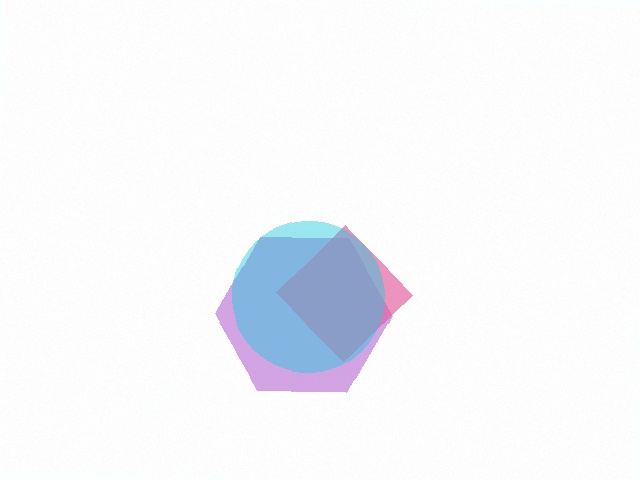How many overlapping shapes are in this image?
There are 3 overlapping shapes in the image.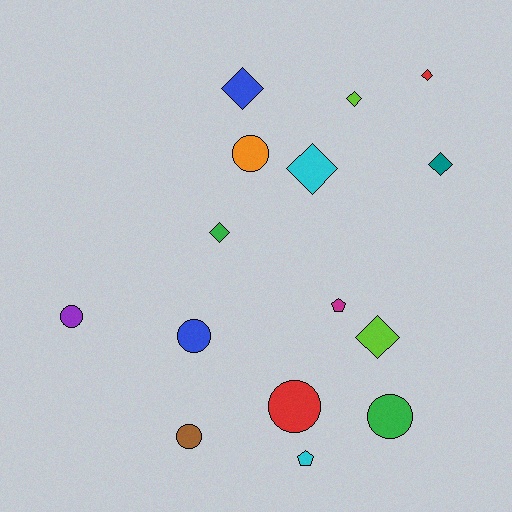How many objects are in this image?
There are 15 objects.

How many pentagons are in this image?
There are 2 pentagons.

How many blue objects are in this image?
There are 2 blue objects.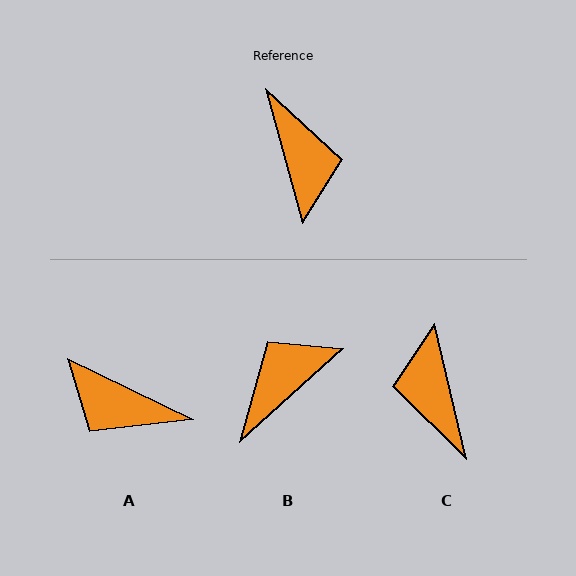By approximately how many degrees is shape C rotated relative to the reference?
Approximately 178 degrees counter-clockwise.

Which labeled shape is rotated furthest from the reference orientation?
C, about 178 degrees away.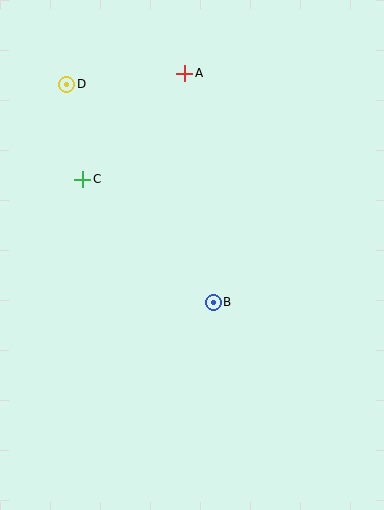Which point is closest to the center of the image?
Point B at (213, 302) is closest to the center.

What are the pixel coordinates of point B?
Point B is at (213, 302).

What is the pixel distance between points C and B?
The distance between C and B is 179 pixels.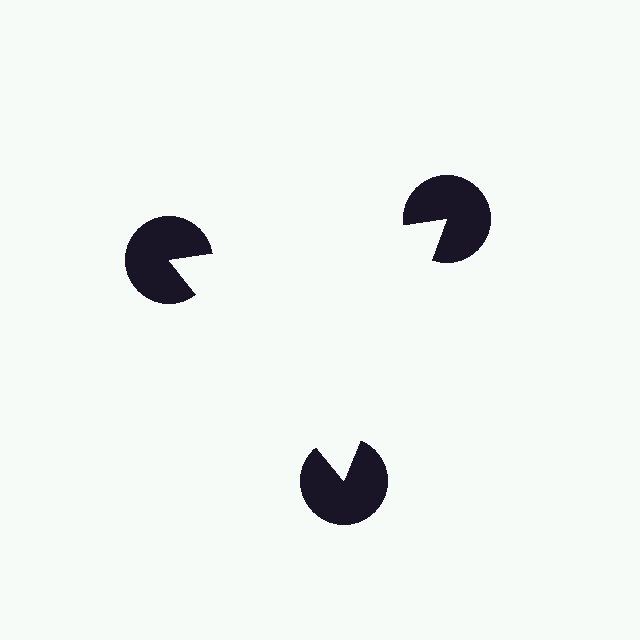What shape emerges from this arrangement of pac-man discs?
An illusory triangle — its edges are inferred from the aligned wedge cuts in the pac-man discs, not physically drawn.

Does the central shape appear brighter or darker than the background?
It typically appears slightly brighter than the background, even though no actual brightness change is drawn.